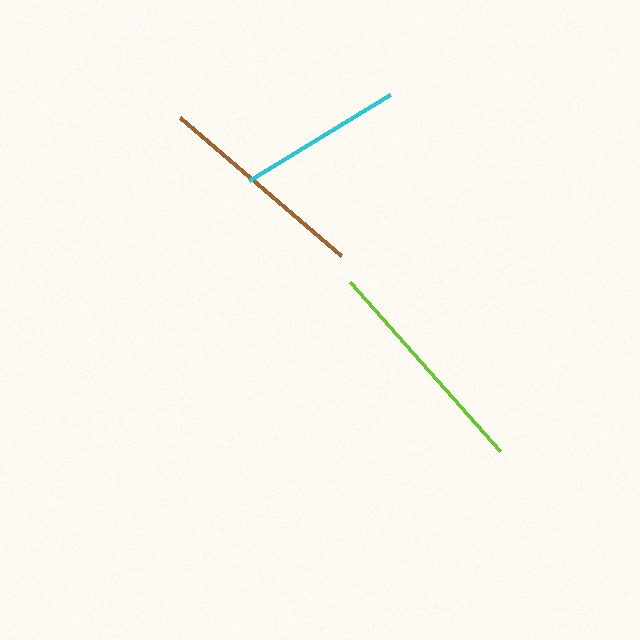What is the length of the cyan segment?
The cyan segment is approximately 165 pixels long.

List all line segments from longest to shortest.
From longest to shortest: lime, brown, cyan.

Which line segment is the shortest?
The cyan line is the shortest at approximately 165 pixels.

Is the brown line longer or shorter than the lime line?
The lime line is longer than the brown line.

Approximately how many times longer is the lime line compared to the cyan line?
The lime line is approximately 1.4 times the length of the cyan line.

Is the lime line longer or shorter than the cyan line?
The lime line is longer than the cyan line.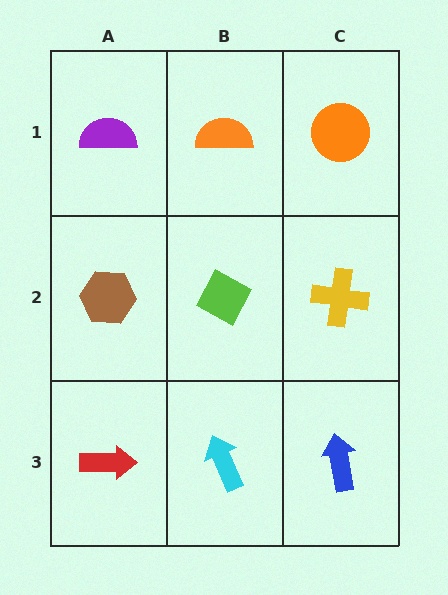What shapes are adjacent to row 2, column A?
A purple semicircle (row 1, column A), a red arrow (row 3, column A), a lime diamond (row 2, column B).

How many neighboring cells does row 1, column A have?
2.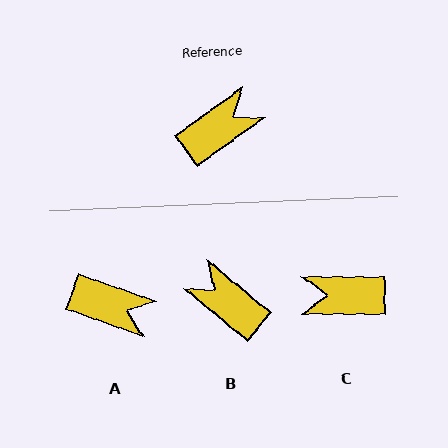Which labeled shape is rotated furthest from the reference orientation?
C, about 144 degrees away.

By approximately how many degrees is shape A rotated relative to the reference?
Approximately 55 degrees clockwise.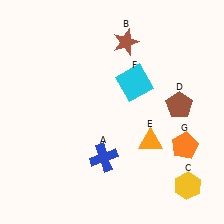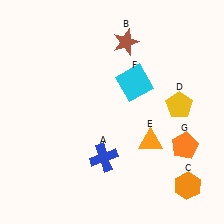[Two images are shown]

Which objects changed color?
C changed from yellow to orange. D changed from brown to yellow.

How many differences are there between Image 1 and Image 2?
There are 2 differences between the two images.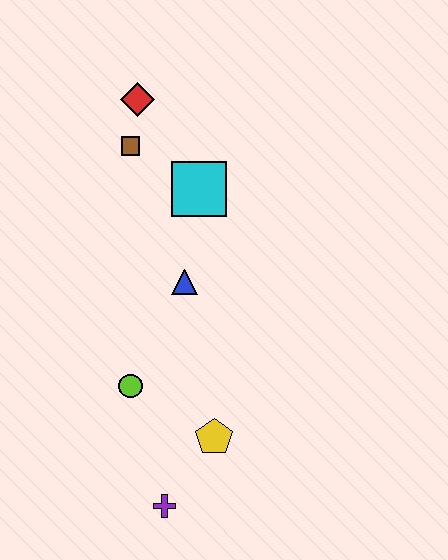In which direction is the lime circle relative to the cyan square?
The lime circle is below the cyan square.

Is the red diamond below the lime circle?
No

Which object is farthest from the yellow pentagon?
The red diamond is farthest from the yellow pentagon.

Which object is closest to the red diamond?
The brown square is closest to the red diamond.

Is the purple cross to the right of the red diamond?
Yes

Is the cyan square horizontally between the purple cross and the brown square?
No